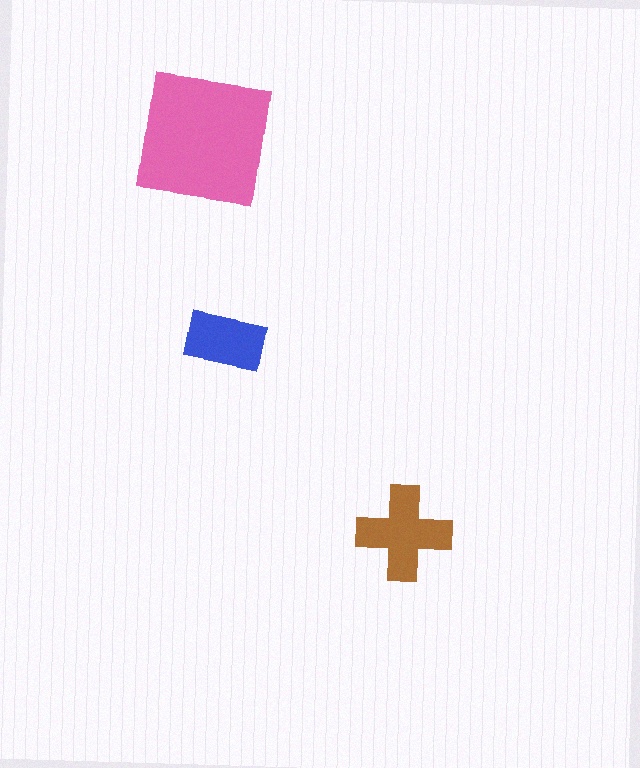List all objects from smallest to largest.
The blue rectangle, the brown cross, the pink square.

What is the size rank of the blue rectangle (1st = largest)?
3rd.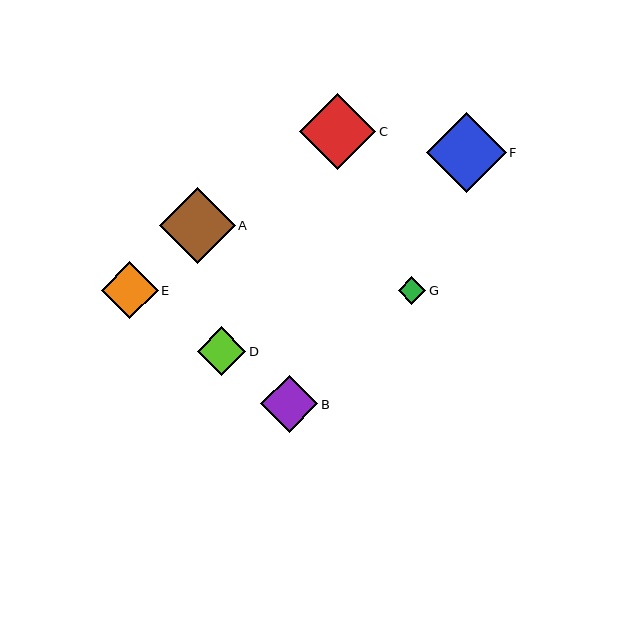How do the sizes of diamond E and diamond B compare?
Diamond E and diamond B are approximately the same size.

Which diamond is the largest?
Diamond F is the largest with a size of approximately 80 pixels.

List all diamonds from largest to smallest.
From largest to smallest: F, C, A, E, B, D, G.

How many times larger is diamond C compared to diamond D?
Diamond C is approximately 1.6 times the size of diamond D.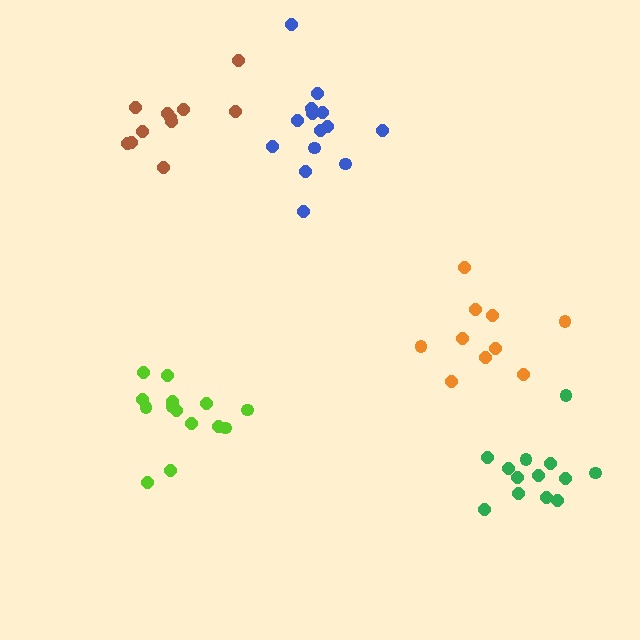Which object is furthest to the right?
The green cluster is rightmost.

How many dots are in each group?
Group 1: 11 dots, Group 2: 14 dots, Group 3: 10 dots, Group 4: 14 dots, Group 5: 13 dots (62 total).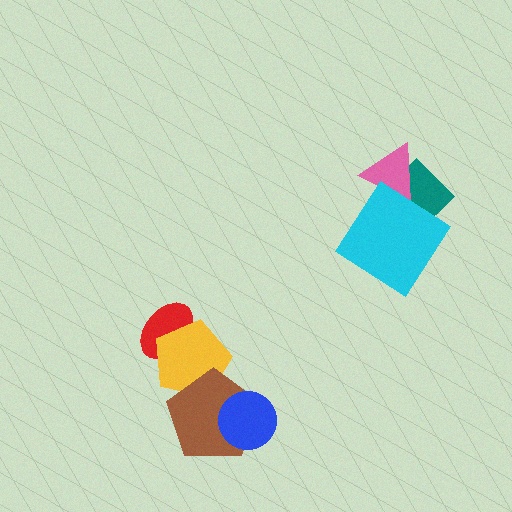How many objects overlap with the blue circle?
1 object overlaps with the blue circle.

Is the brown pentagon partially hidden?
Yes, it is partially covered by another shape.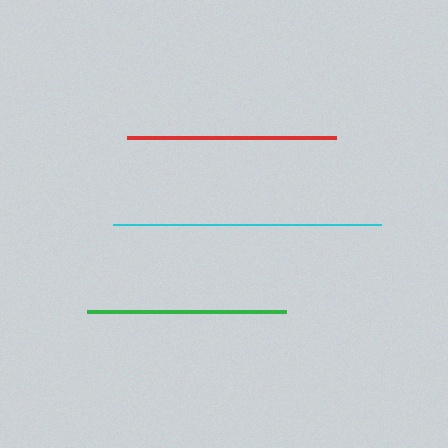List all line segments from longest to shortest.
From longest to shortest: cyan, red, green.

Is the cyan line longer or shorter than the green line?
The cyan line is longer than the green line.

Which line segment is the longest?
The cyan line is the longest at approximately 268 pixels.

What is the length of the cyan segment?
The cyan segment is approximately 268 pixels long.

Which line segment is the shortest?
The green line is the shortest at approximately 198 pixels.